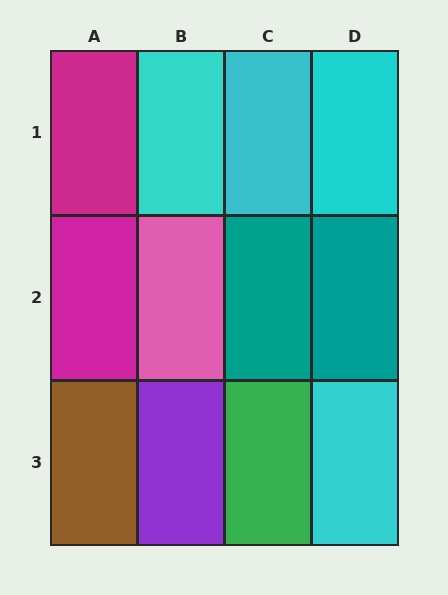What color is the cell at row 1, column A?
Magenta.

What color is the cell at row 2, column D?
Teal.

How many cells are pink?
1 cell is pink.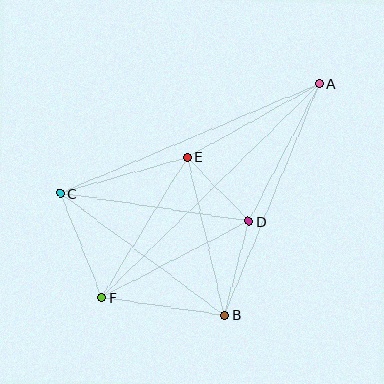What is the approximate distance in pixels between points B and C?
The distance between B and C is approximately 205 pixels.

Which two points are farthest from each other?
Points A and F are farthest from each other.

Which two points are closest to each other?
Points D and E are closest to each other.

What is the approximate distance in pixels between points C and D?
The distance between C and D is approximately 191 pixels.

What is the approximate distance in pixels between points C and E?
The distance between C and E is approximately 132 pixels.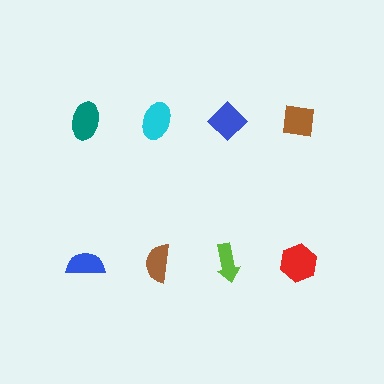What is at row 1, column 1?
A teal ellipse.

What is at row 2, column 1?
A blue semicircle.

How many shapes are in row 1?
4 shapes.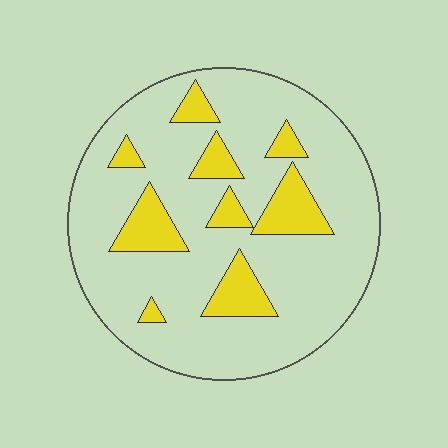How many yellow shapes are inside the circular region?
9.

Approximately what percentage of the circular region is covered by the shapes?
Approximately 20%.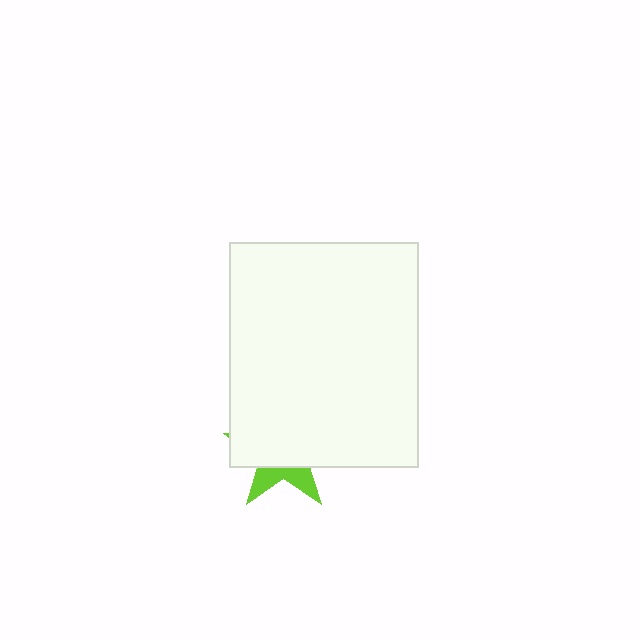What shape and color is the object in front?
The object in front is a white rectangle.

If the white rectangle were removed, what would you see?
You would see the complete lime star.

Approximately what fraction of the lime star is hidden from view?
Roughly 70% of the lime star is hidden behind the white rectangle.